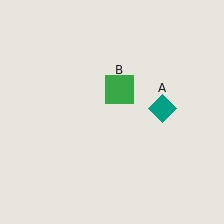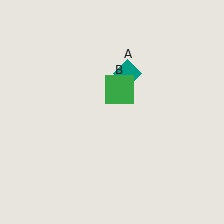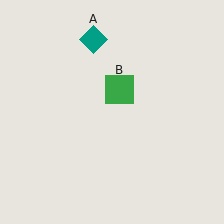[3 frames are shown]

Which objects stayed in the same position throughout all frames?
Green square (object B) remained stationary.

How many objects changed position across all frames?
1 object changed position: teal diamond (object A).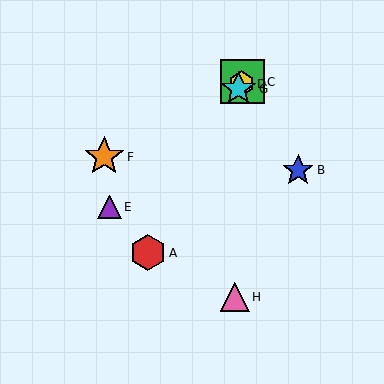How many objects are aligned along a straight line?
4 objects (A, C, D, G) are aligned along a straight line.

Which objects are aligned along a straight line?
Objects A, C, D, G are aligned along a straight line.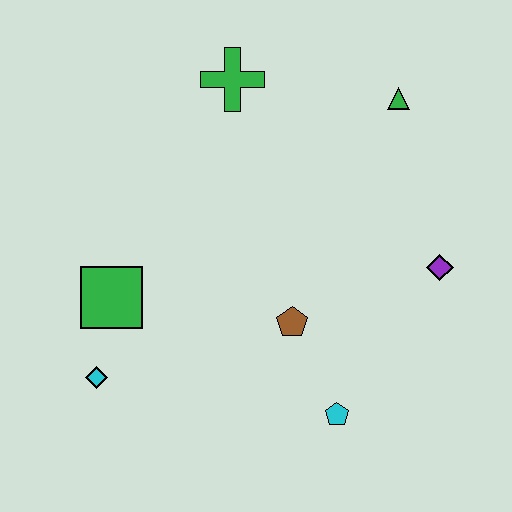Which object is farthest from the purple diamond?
The cyan diamond is farthest from the purple diamond.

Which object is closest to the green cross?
The green triangle is closest to the green cross.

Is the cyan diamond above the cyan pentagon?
Yes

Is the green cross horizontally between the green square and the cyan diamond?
No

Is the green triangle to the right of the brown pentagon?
Yes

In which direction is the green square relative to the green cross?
The green square is below the green cross.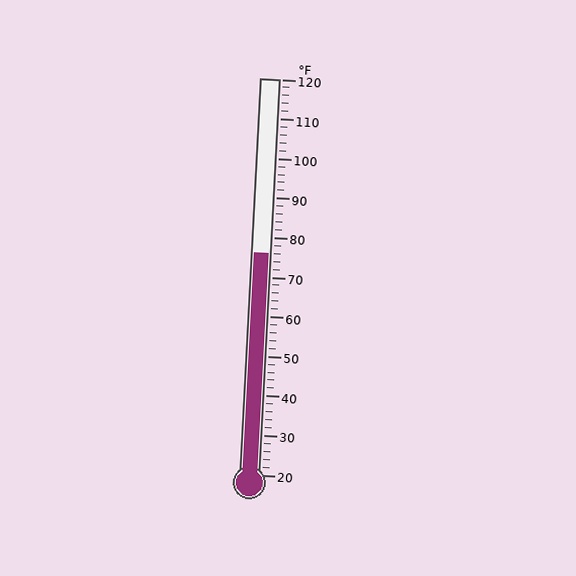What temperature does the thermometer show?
The thermometer shows approximately 76°F.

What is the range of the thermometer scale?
The thermometer scale ranges from 20°F to 120°F.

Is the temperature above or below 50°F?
The temperature is above 50°F.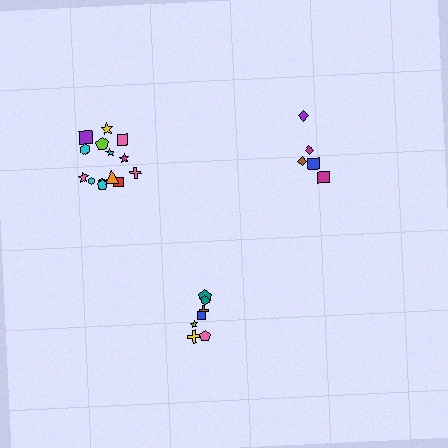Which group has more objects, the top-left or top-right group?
The top-left group.